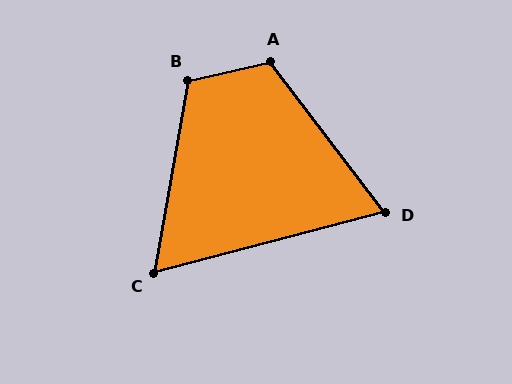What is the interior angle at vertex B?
Approximately 113 degrees (obtuse).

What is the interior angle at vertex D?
Approximately 67 degrees (acute).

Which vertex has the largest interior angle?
A, at approximately 115 degrees.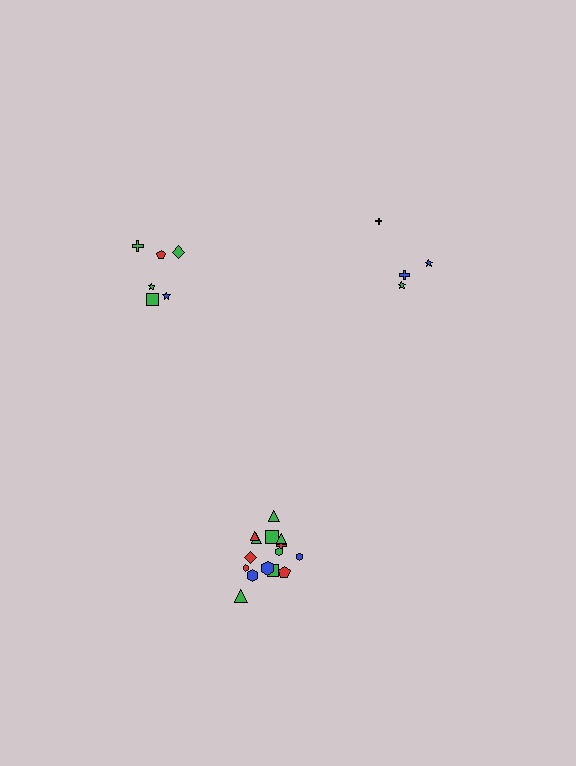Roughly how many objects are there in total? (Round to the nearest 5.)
Roughly 25 objects in total.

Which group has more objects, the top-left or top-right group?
The top-left group.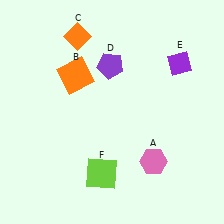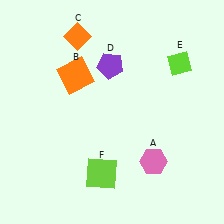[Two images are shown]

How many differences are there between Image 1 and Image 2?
There is 1 difference between the two images.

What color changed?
The diamond (E) changed from purple in Image 1 to lime in Image 2.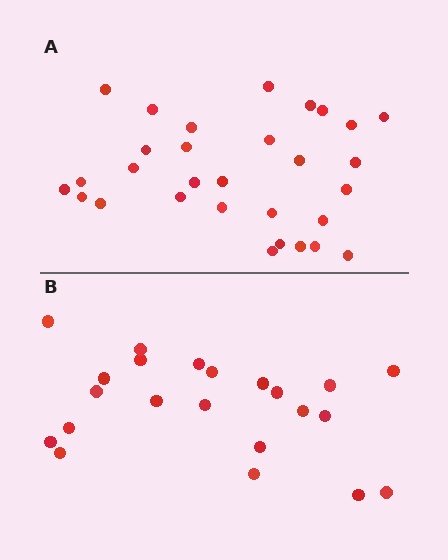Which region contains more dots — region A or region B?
Region A (the top region) has more dots.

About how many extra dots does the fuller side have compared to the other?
Region A has roughly 8 or so more dots than region B.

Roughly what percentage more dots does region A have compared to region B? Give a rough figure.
About 35% more.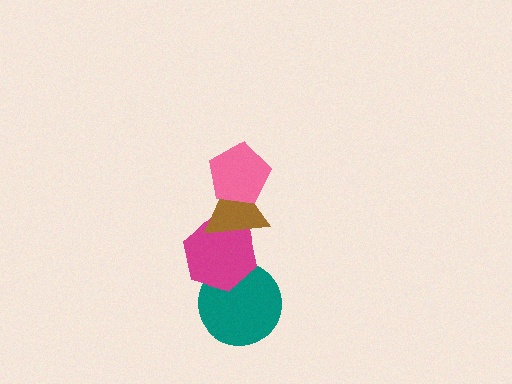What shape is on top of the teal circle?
The magenta hexagon is on top of the teal circle.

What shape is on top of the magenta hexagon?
The brown triangle is on top of the magenta hexagon.